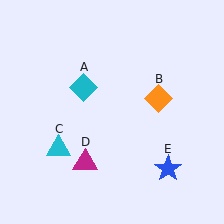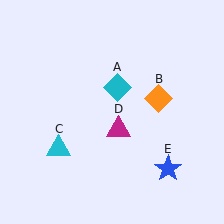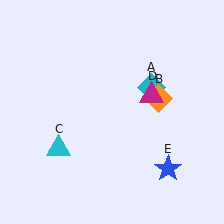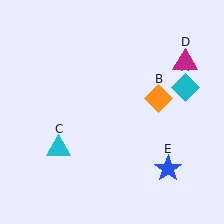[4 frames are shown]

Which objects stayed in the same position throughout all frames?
Orange diamond (object B) and cyan triangle (object C) and blue star (object E) remained stationary.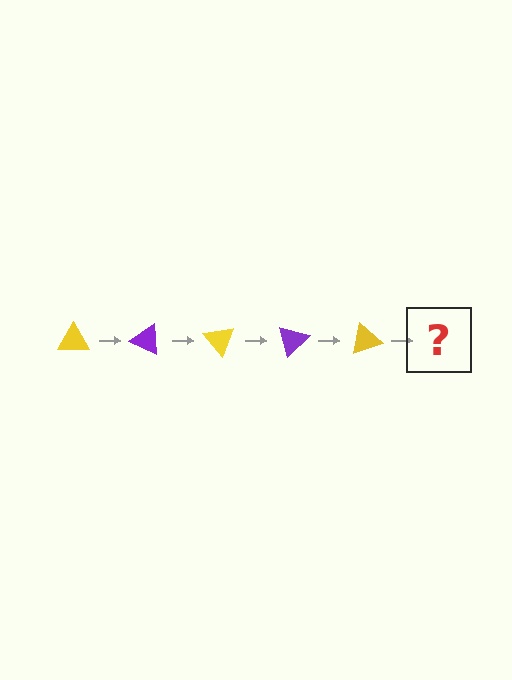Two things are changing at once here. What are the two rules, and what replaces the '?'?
The two rules are that it rotates 25 degrees each step and the color cycles through yellow and purple. The '?' should be a purple triangle, rotated 125 degrees from the start.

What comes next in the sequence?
The next element should be a purple triangle, rotated 125 degrees from the start.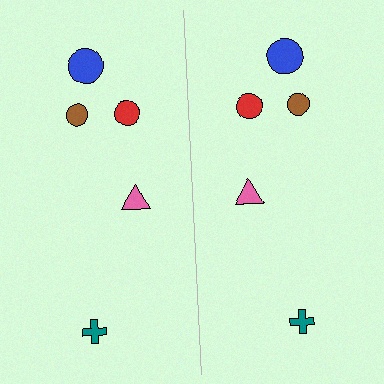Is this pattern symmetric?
Yes, this pattern has bilateral (reflection) symmetry.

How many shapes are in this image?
There are 10 shapes in this image.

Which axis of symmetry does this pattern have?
The pattern has a vertical axis of symmetry running through the center of the image.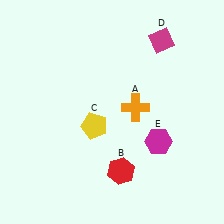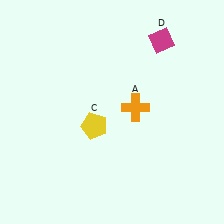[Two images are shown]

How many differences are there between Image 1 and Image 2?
There are 2 differences between the two images.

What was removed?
The red hexagon (B), the magenta hexagon (E) were removed in Image 2.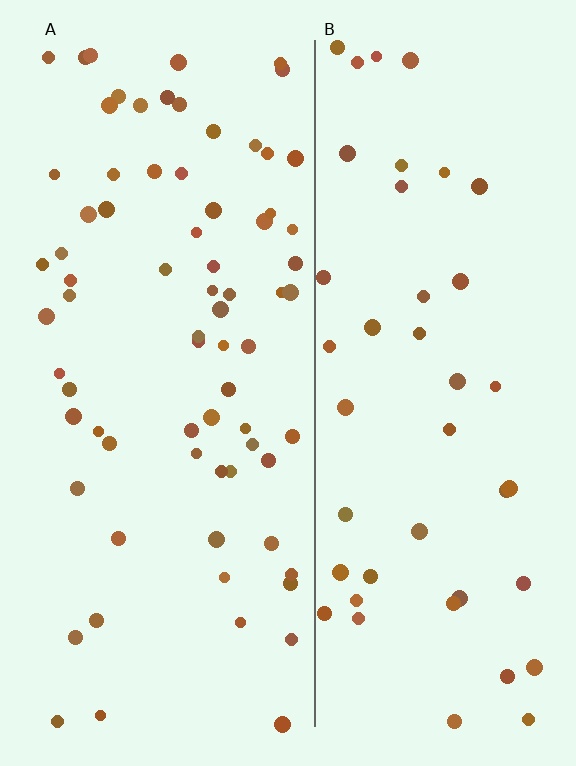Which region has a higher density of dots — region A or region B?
A (the left).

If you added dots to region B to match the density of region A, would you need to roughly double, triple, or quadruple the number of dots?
Approximately double.